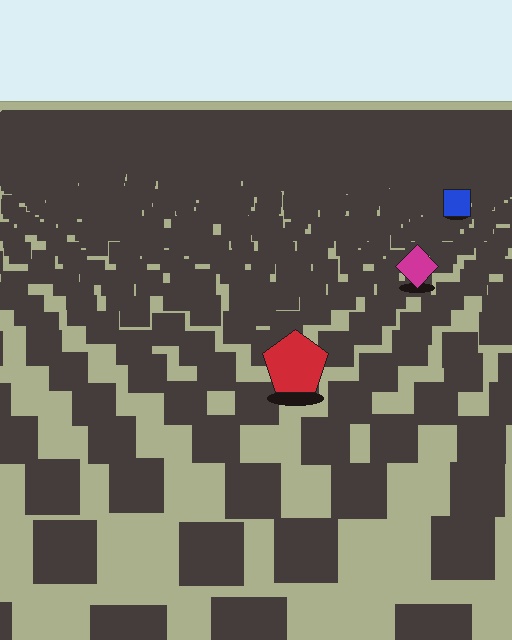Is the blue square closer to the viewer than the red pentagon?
No. The red pentagon is closer — you can tell from the texture gradient: the ground texture is coarser near it.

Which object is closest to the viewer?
The red pentagon is closest. The texture marks near it are larger and more spread out.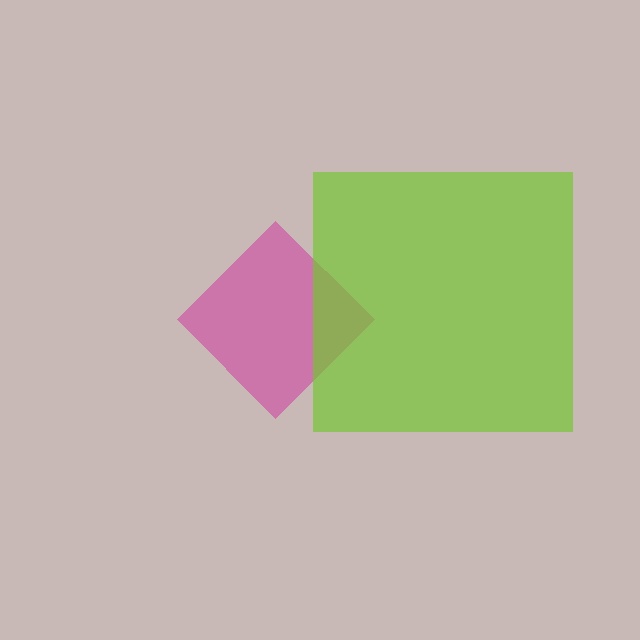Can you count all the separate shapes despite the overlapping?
Yes, there are 2 separate shapes.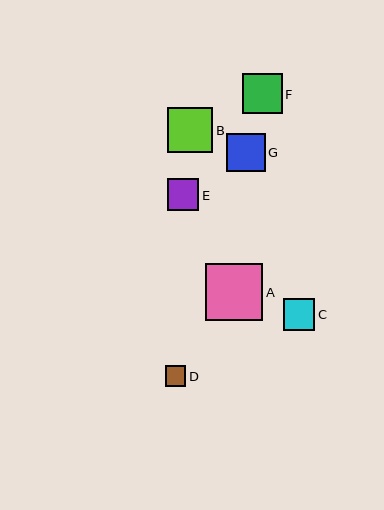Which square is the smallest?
Square D is the smallest with a size of approximately 20 pixels.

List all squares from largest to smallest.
From largest to smallest: A, B, F, G, E, C, D.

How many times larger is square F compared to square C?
Square F is approximately 1.3 times the size of square C.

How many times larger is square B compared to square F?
Square B is approximately 1.1 times the size of square F.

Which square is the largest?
Square A is the largest with a size of approximately 57 pixels.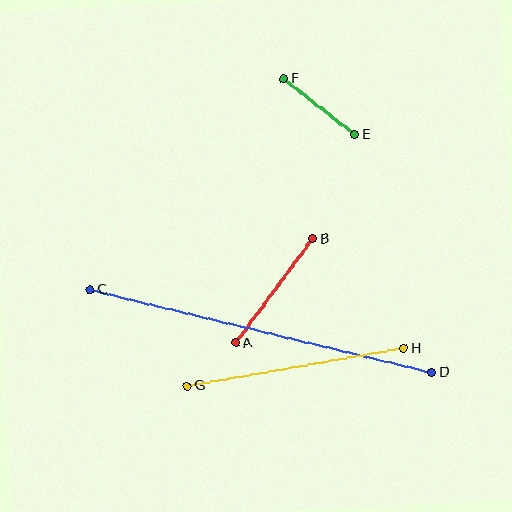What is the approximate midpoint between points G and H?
The midpoint is at approximately (296, 367) pixels.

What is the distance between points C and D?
The distance is approximately 351 pixels.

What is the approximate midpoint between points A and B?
The midpoint is at approximately (274, 291) pixels.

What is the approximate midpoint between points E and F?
The midpoint is at approximately (319, 107) pixels.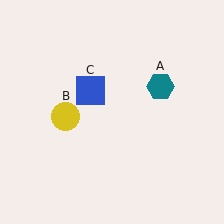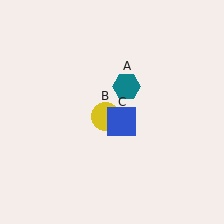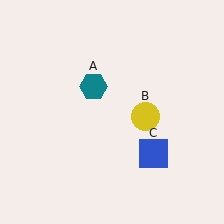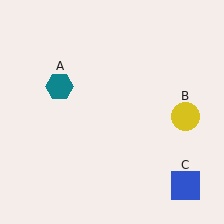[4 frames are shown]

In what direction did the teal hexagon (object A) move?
The teal hexagon (object A) moved left.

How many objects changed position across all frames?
3 objects changed position: teal hexagon (object A), yellow circle (object B), blue square (object C).